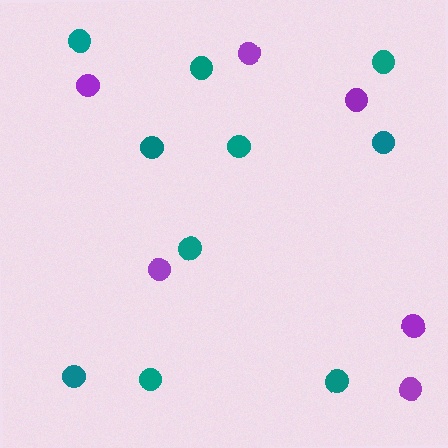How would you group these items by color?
There are 2 groups: one group of purple circles (6) and one group of teal circles (10).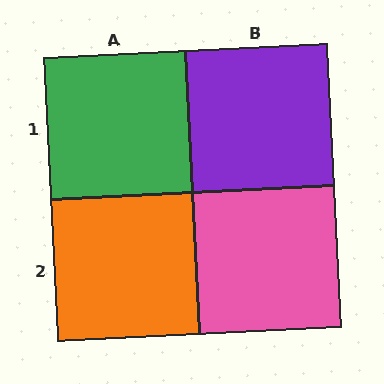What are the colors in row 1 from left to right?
Green, purple.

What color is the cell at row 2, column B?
Pink.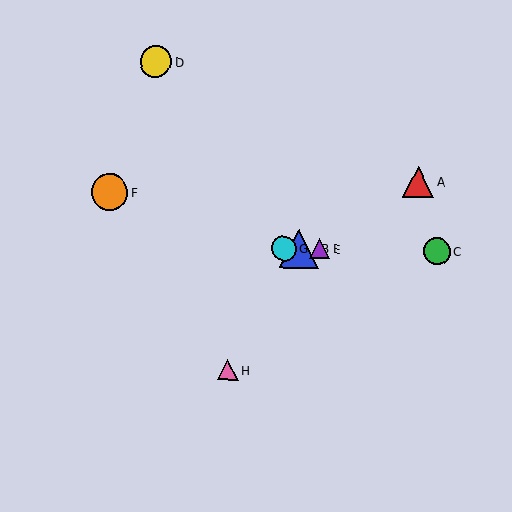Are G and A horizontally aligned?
No, G is at y≈248 and A is at y≈182.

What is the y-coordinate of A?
Object A is at y≈182.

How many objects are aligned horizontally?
4 objects (B, C, E, G) are aligned horizontally.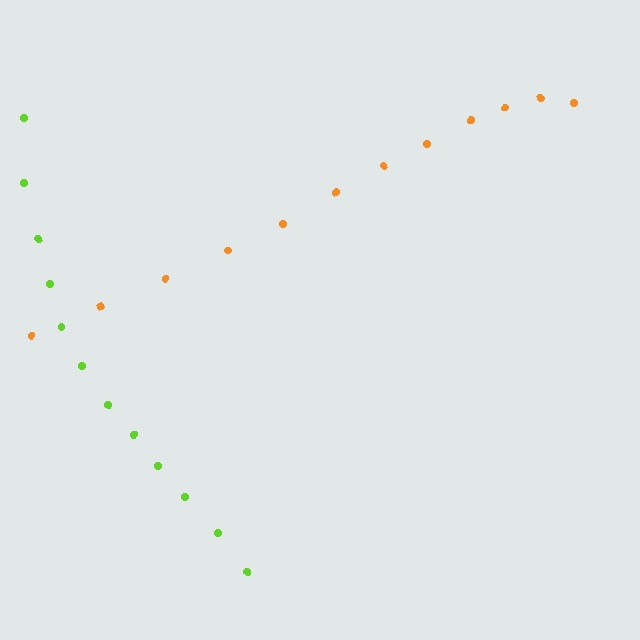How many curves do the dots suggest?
There are 2 distinct paths.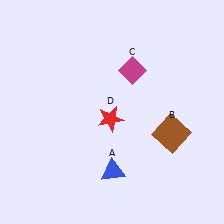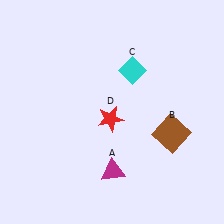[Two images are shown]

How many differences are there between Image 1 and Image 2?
There are 2 differences between the two images.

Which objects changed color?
A changed from blue to magenta. C changed from magenta to cyan.